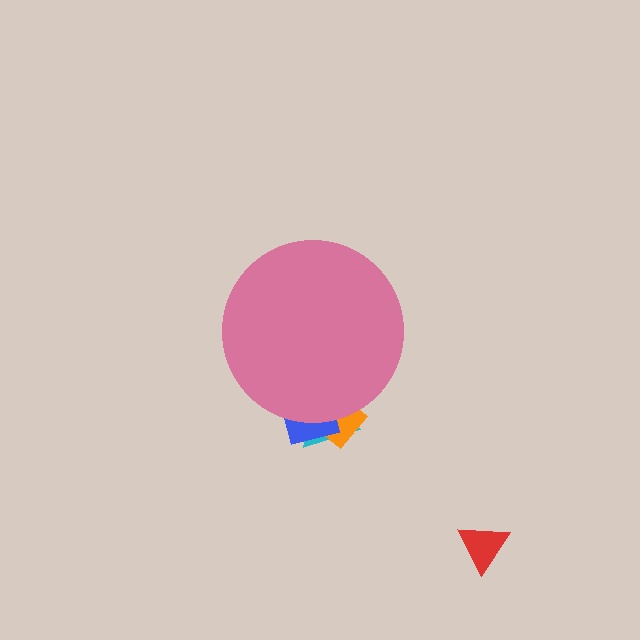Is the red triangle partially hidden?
No, the red triangle is fully visible.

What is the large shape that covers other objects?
A pink circle.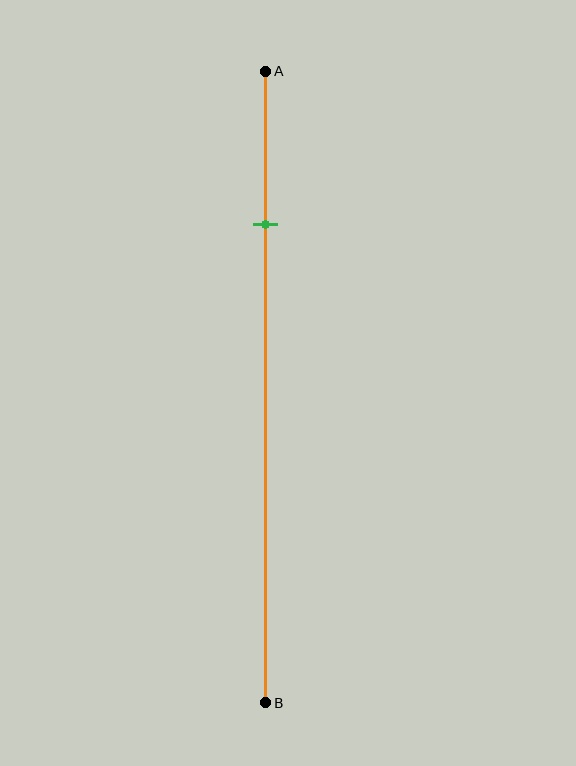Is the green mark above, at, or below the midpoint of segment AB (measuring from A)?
The green mark is above the midpoint of segment AB.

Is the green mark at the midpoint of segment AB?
No, the mark is at about 25% from A, not at the 50% midpoint.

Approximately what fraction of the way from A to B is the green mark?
The green mark is approximately 25% of the way from A to B.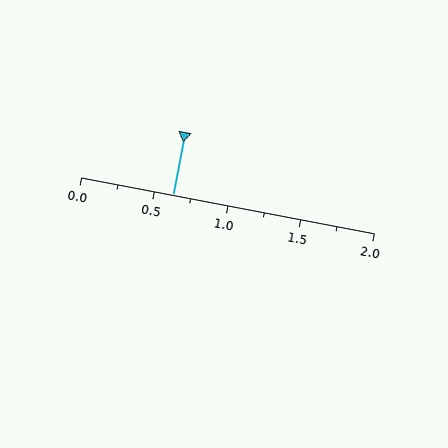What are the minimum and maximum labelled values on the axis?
The axis runs from 0.0 to 2.0.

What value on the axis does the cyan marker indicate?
The marker indicates approximately 0.62.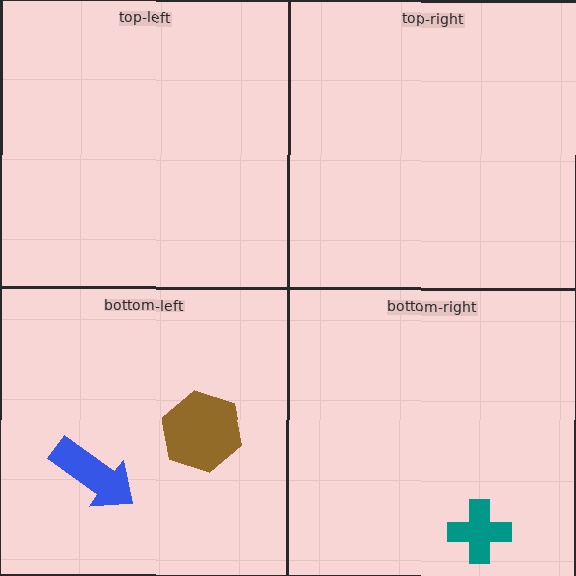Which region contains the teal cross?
The bottom-right region.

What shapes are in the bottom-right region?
The teal cross.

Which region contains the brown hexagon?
The bottom-left region.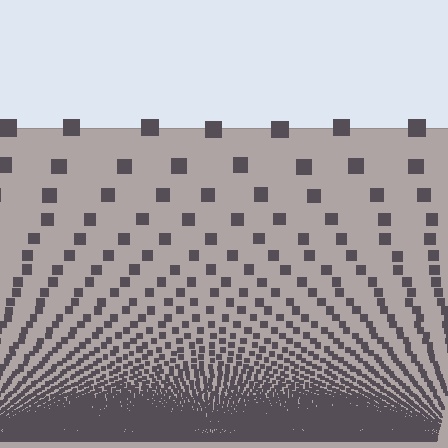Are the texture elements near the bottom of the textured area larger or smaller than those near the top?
Smaller. The gradient is inverted — elements near the bottom are smaller and denser.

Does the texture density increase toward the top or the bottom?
Density increases toward the bottom.